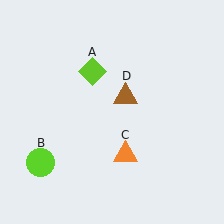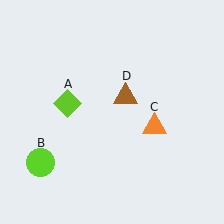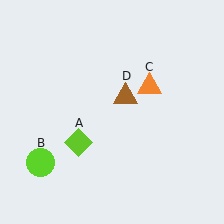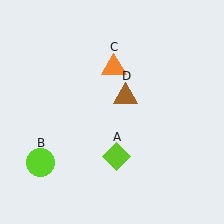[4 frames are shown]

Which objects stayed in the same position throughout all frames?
Lime circle (object B) and brown triangle (object D) remained stationary.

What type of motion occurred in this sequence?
The lime diamond (object A), orange triangle (object C) rotated counterclockwise around the center of the scene.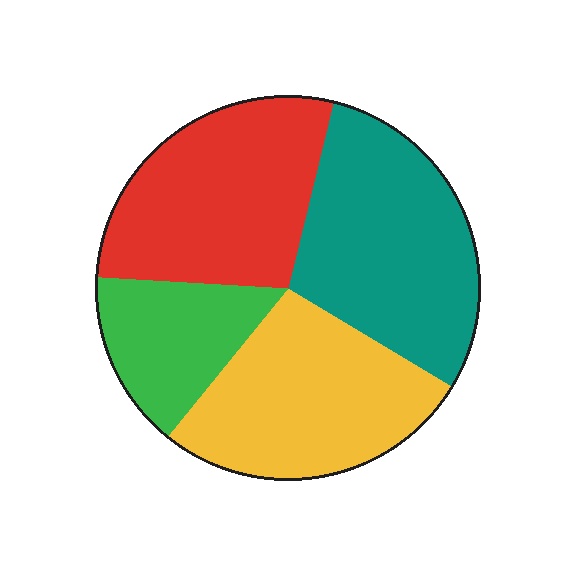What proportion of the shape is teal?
Teal covers about 30% of the shape.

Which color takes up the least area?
Green, at roughly 15%.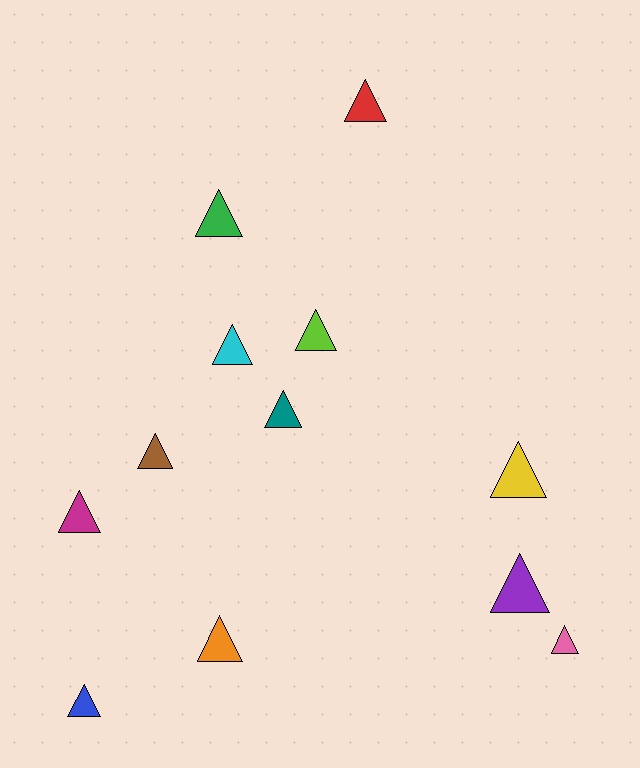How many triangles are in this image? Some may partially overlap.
There are 12 triangles.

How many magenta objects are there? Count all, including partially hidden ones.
There is 1 magenta object.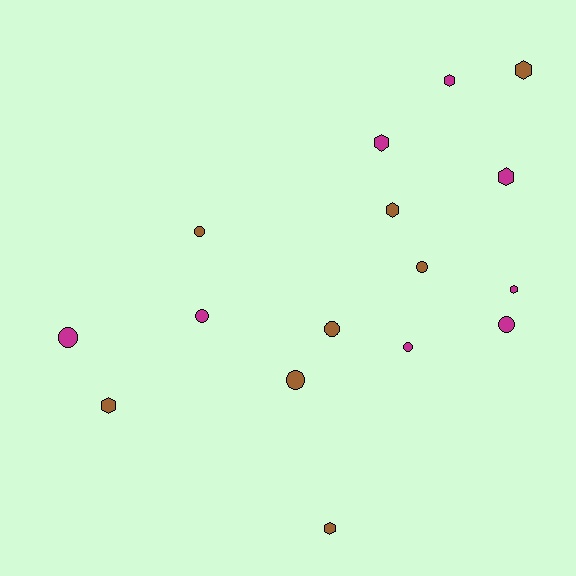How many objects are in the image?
There are 16 objects.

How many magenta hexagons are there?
There are 4 magenta hexagons.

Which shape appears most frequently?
Circle, with 8 objects.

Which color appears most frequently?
Brown, with 8 objects.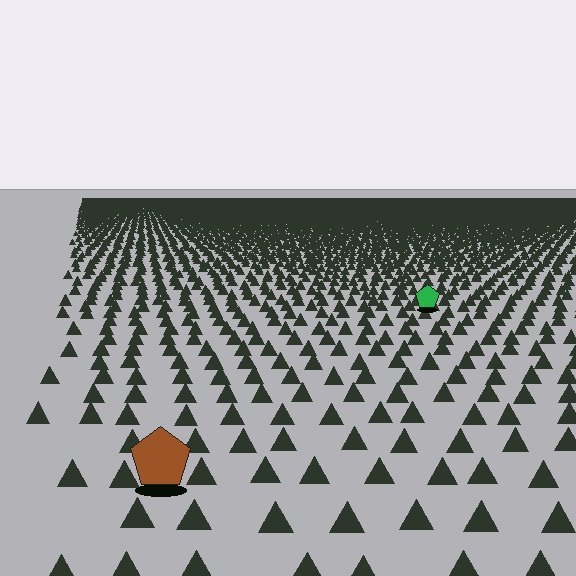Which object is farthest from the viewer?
The green pentagon is farthest from the viewer. It appears smaller and the ground texture around it is denser.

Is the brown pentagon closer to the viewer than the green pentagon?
Yes. The brown pentagon is closer — you can tell from the texture gradient: the ground texture is coarser near it.